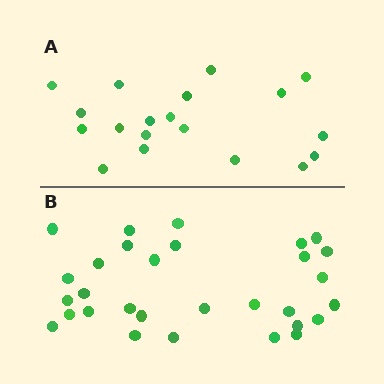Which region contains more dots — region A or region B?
Region B (the bottom region) has more dots.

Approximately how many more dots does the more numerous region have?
Region B has roughly 12 or so more dots than region A.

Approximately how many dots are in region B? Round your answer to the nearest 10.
About 30 dots.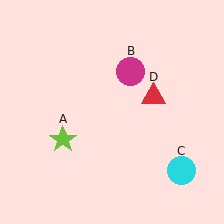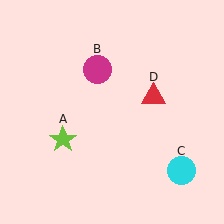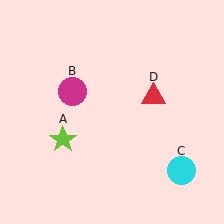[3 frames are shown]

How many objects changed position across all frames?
1 object changed position: magenta circle (object B).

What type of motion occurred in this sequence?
The magenta circle (object B) rotated counterclockwise around the center of the scene.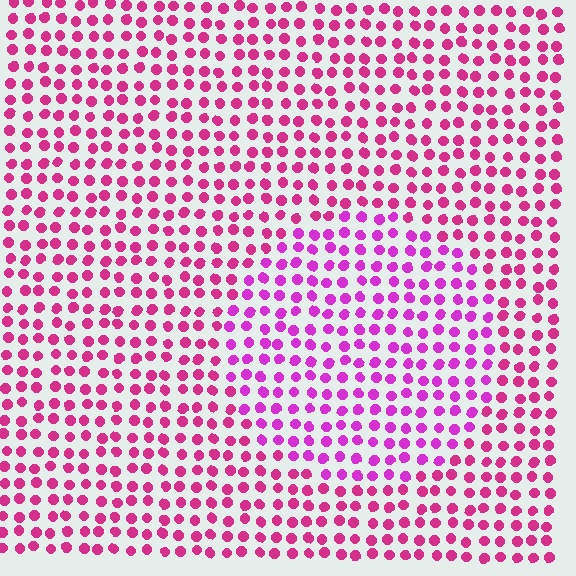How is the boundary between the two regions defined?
The boundary is defined purely by a slight shift in hue (about 25 degrees). Spacing, size, and orientation are identical on both sides.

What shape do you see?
I see a circle.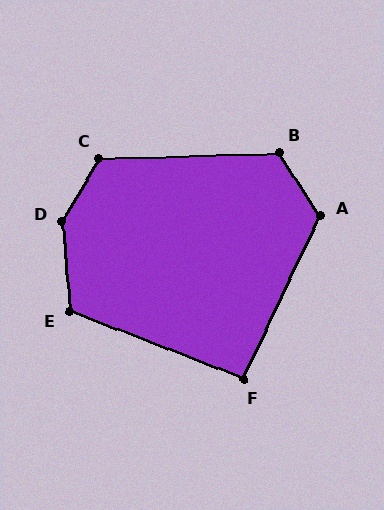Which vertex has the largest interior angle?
D, at approximately 144 degrees.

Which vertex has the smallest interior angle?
F, at approximately 94 degrees.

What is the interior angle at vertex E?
Approximately 116 degrees (obtuse).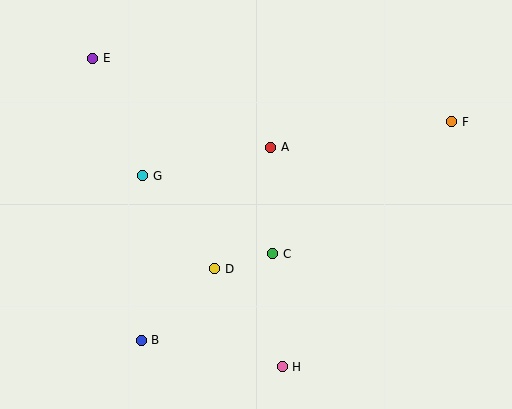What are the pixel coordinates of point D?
Point D is at (215, 269).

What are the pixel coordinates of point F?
Point F is at (452, 122).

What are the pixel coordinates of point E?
Point E is at (93, 58).